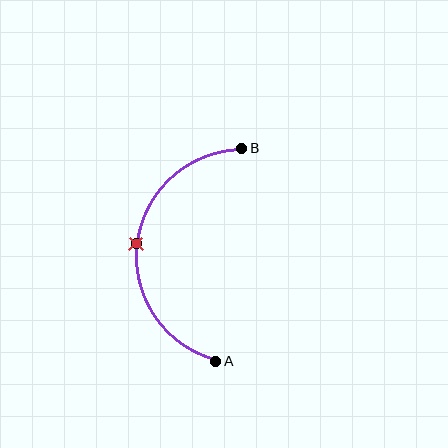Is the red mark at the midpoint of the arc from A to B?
Yes. The red mark lies on the arc at equal arc-length from both A and B — it is the arc midpoint.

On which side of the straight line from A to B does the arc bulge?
The arc bulges to the left of the straight line connecting A and B.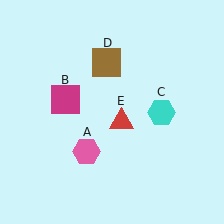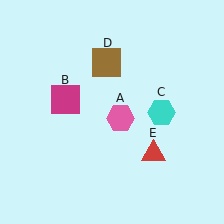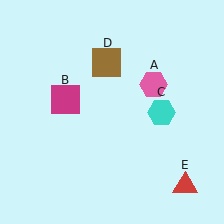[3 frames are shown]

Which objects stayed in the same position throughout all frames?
Magenta square (object B) and cyan hexagon (object C) and brown square (object D) remained stationary.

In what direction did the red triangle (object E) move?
The red triangle (object E) moved down and to the right.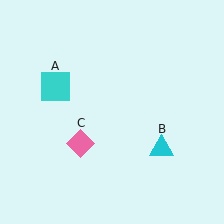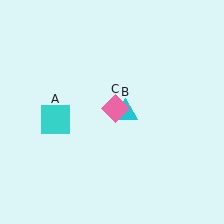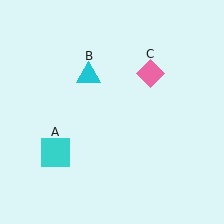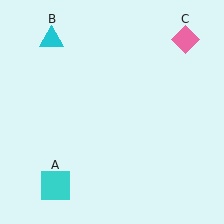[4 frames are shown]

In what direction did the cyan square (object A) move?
The cyan square (object A) moved down.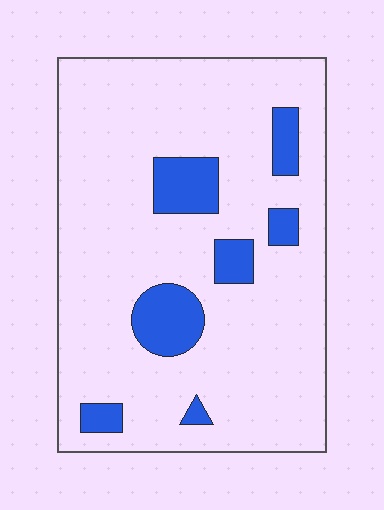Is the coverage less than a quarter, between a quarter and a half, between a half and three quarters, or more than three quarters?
Less than a quarter.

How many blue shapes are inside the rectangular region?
7.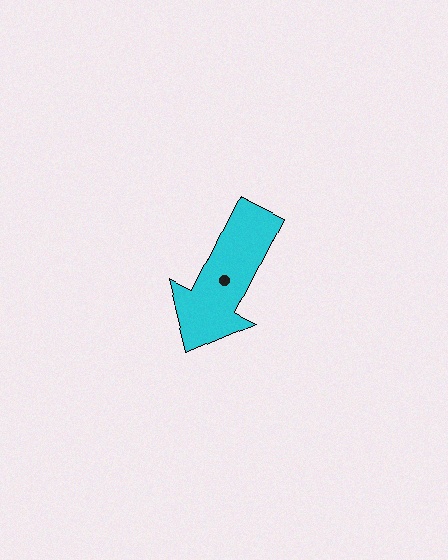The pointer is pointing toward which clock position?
Roughly 7 o'clock.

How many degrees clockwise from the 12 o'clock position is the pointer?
Approximately 206 degrees.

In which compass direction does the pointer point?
Southwest.